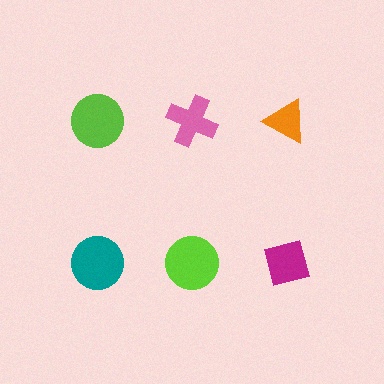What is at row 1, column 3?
An orange triangle.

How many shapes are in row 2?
3 shapes.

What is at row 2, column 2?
A lime circle.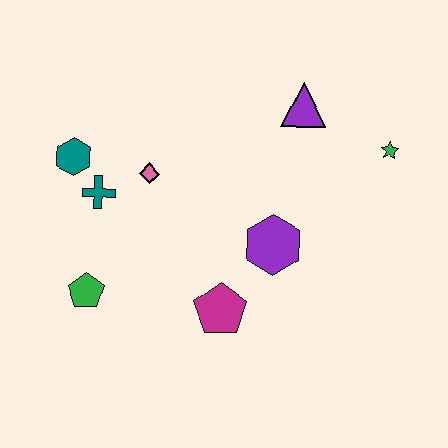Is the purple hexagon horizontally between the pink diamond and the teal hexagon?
No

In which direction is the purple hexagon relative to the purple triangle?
The purple hexagon is below the purple triangle.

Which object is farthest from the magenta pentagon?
The green star is farthest from the magenta pentagon.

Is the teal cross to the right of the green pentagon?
Yes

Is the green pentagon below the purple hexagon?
Yes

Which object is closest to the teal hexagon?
The teal cross is closest to the teal hexagon.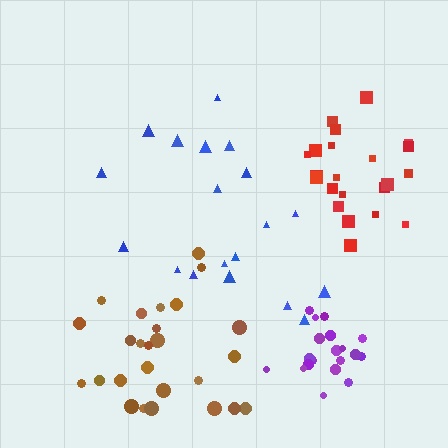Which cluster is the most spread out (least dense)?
Blue.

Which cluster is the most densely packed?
Purple.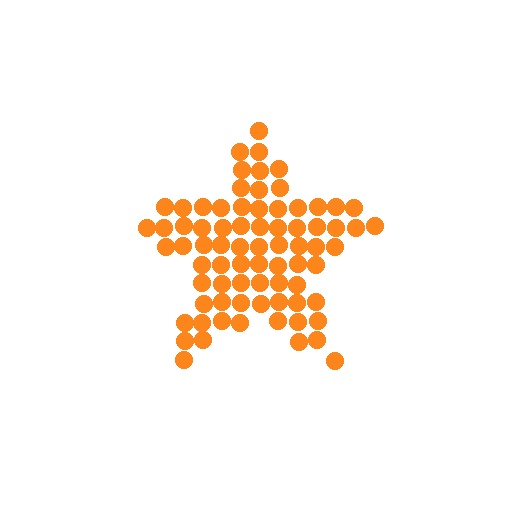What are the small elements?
The small elements are circles.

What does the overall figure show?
The overall figure shows a star.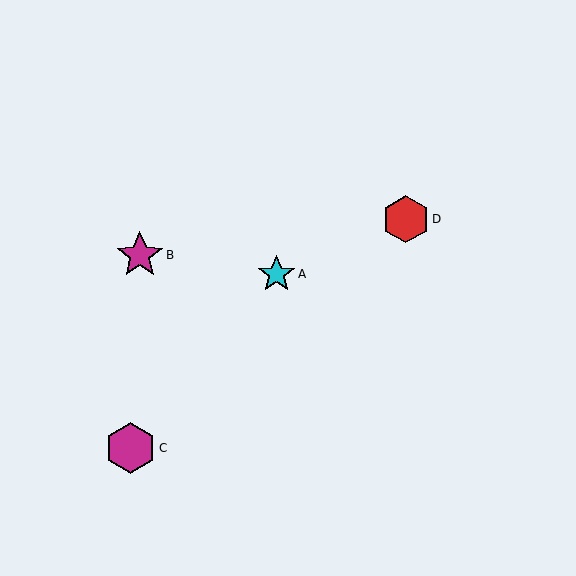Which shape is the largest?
The magenta hexagon (labeled C) is the largest.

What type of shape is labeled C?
Shape C is a magenta hexagon.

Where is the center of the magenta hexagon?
The center of the magenta hexagon is at (130, 448).